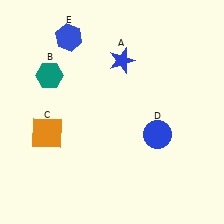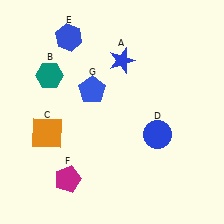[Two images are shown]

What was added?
A magenta pentagon (F), a blue pentagon (G) were added in Image 2.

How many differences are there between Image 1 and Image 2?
There are 2 differences between the two images.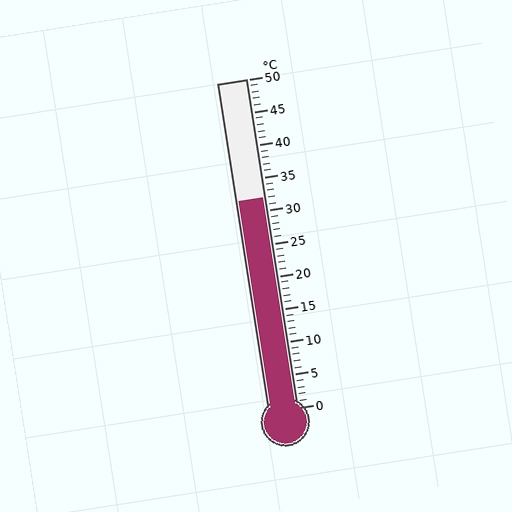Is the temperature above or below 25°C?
The temperature is above 25°C.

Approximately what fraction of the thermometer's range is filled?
The thermometer is filled to approximately 65% of its range.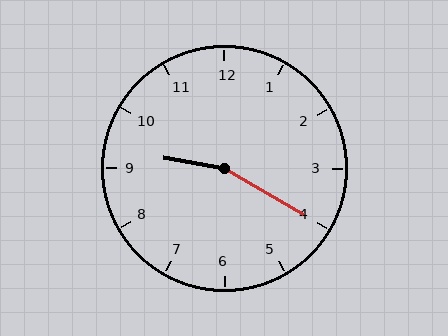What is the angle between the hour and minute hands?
Approximately 160 degrees.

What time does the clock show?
9:20.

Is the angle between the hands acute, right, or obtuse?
It is obtuse.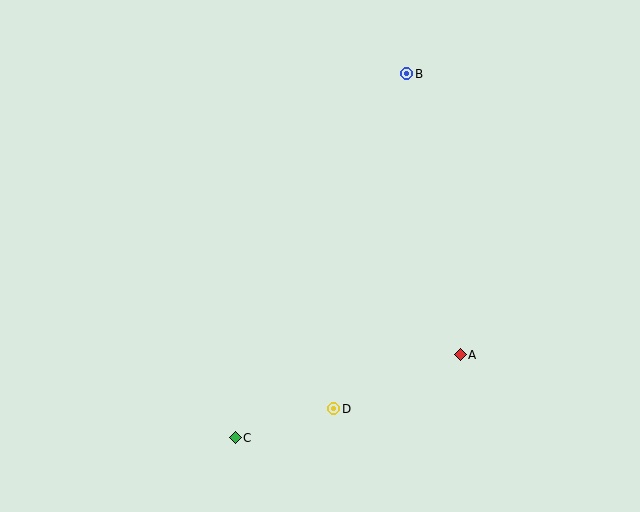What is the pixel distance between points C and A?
The distance between C and A is 240 pixels.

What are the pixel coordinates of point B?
Point B is at (407, 74).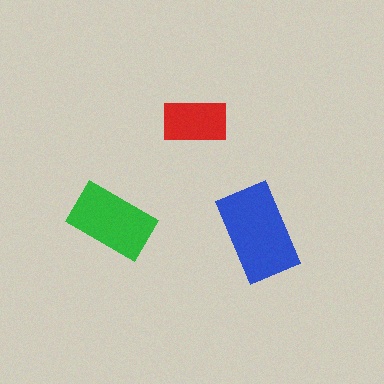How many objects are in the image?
There are 3 objects in the image.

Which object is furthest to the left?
The green rectangle is leftmost.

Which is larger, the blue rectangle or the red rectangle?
The blue one.